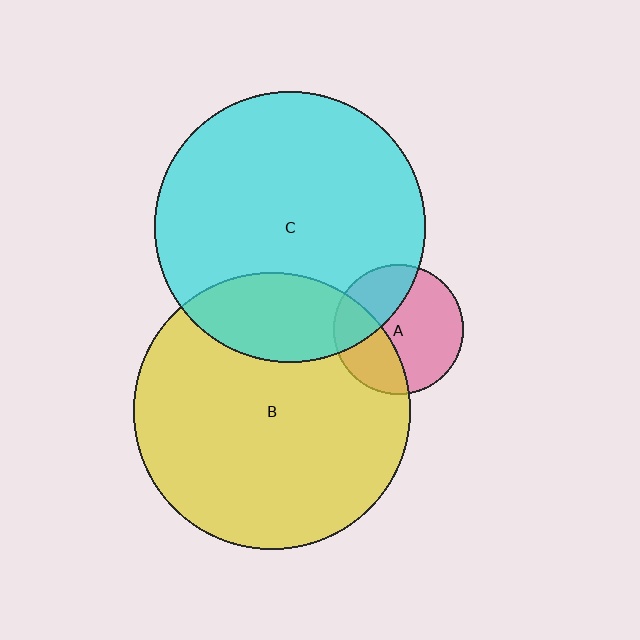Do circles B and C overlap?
Yes.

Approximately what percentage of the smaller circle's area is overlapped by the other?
Approximately 20%.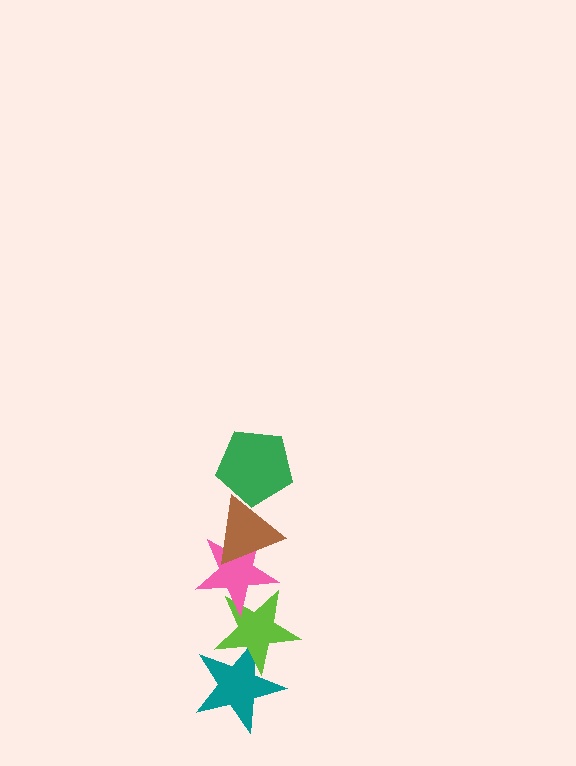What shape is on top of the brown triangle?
The green pentagon is on top of the brown triangle.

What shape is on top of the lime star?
The pink star is on top of the lime star.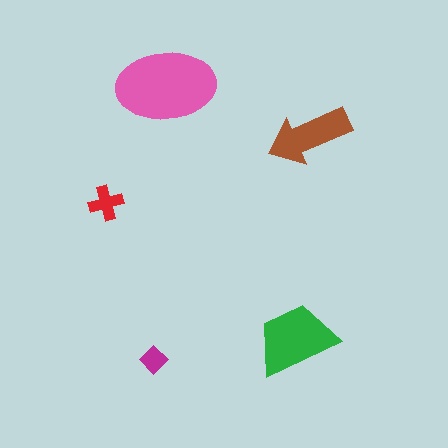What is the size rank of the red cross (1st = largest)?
4th.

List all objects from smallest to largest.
The magenta diamond, the red cross, the brown arrow, the green trapezoid, the pink ellipse.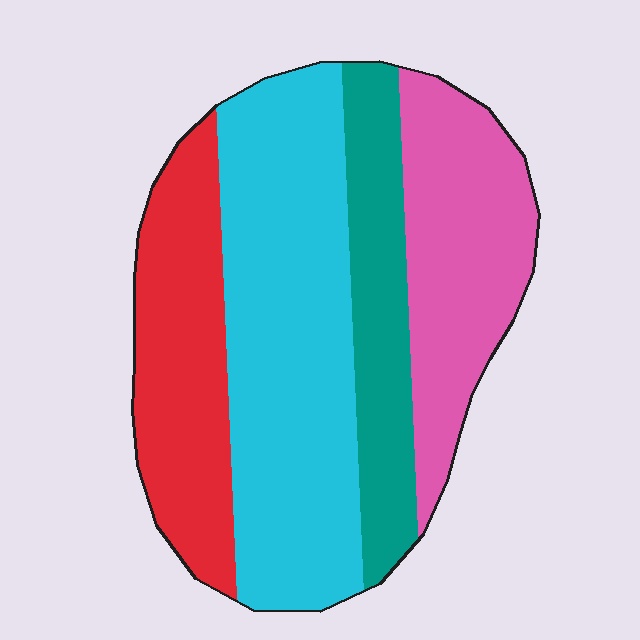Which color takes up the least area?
Teal, at roughly 15%.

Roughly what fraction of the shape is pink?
Pink covers 23% of the shape.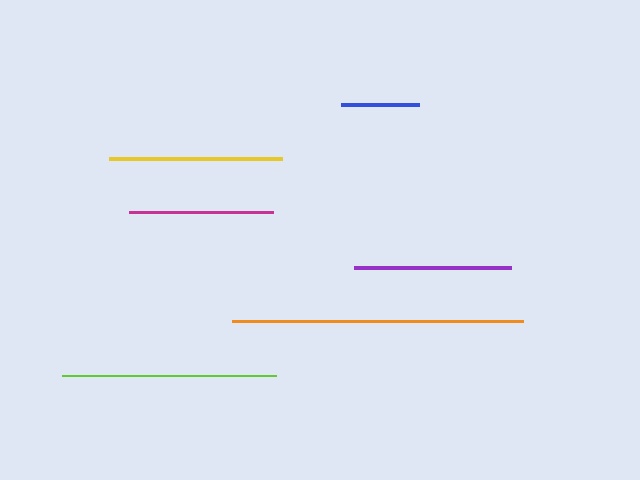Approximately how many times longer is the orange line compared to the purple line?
The orange line is approximately 1.9 times the length of the purple line.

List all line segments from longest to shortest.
From longest to shortest: orange, lime, yellow, purple, magenta, blue.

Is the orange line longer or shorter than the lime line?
The orange line is longer than the lime line.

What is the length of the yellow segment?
The yellow segment is approximately 173 pixels long.